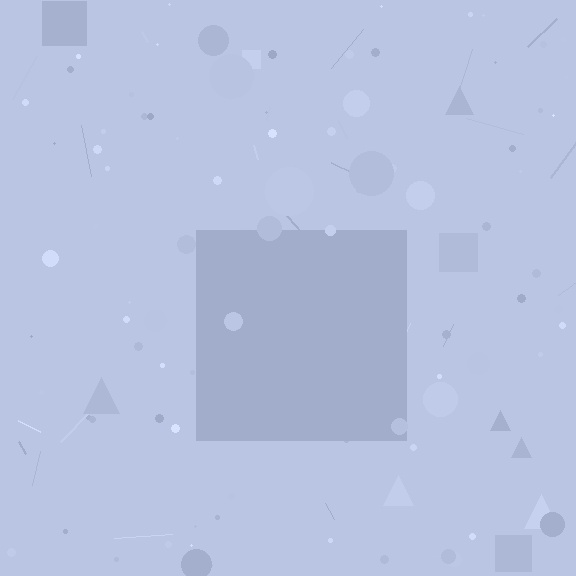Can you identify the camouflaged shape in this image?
The camouflaged shape is a square.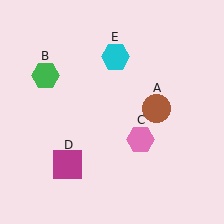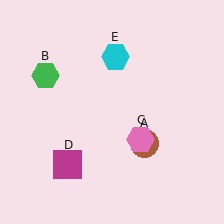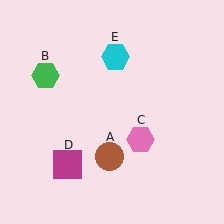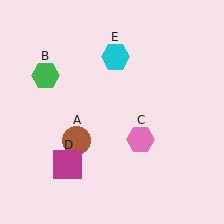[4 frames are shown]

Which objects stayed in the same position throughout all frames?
Green hexagon (object B) and pink hexagon (object C) and magenta square (object D) and cyan hexagon (object E) remained stationary.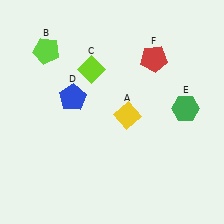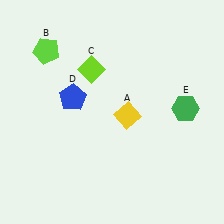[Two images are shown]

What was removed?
The red pentagon (F) was removed in Image 2.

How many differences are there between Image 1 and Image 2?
There is 1 difference between the two images.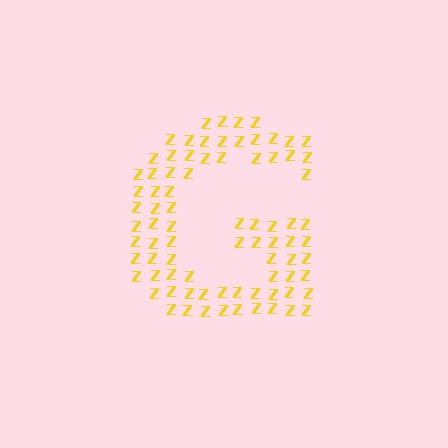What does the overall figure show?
The overall figure shows the letter G.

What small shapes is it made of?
It is made of small letter Z's.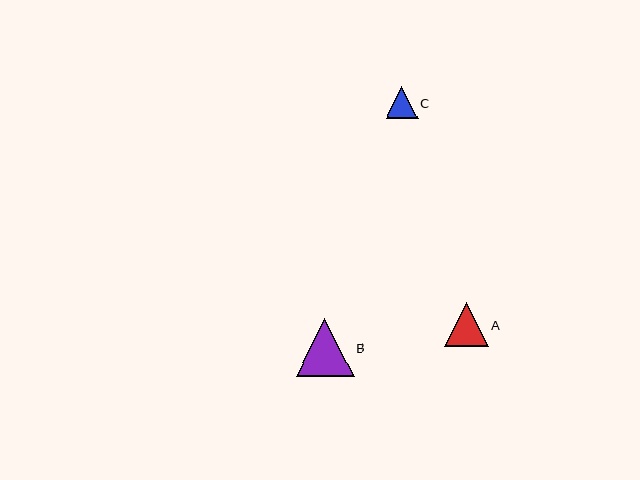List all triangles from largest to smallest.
From largest to smallest: B, A, C.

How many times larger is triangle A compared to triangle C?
Triangle A is approximately 1.4 times the size of triangle C.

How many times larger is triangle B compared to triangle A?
Triangle B is approximately 1.3 times the size of triangle A.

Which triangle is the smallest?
Triangle C is the smallest with a size of approximately 32 pixels.